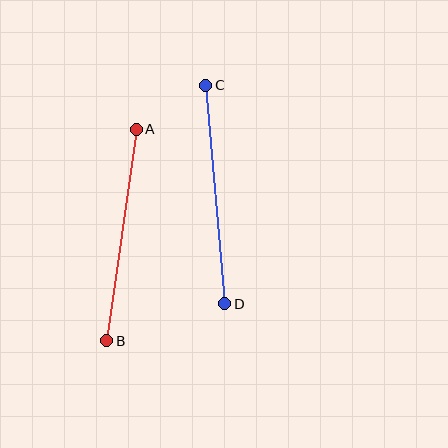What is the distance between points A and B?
The distance is approximately 214 pixels.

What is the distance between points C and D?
The distance is approximately 219 pixels.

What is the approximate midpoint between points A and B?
The midpoint is at approximately (122, 235) pixels.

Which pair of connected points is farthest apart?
Points C and D are farthest apart.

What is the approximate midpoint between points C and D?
The midpoint is at approximately (215, 194) pixels.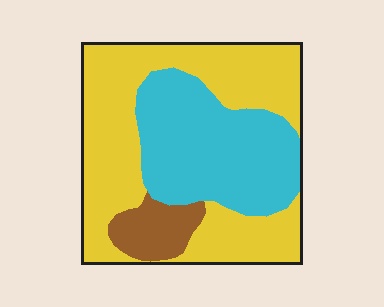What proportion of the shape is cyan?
Cyan covers 36% of the shape.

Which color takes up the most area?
Yellow, at roughly 55%.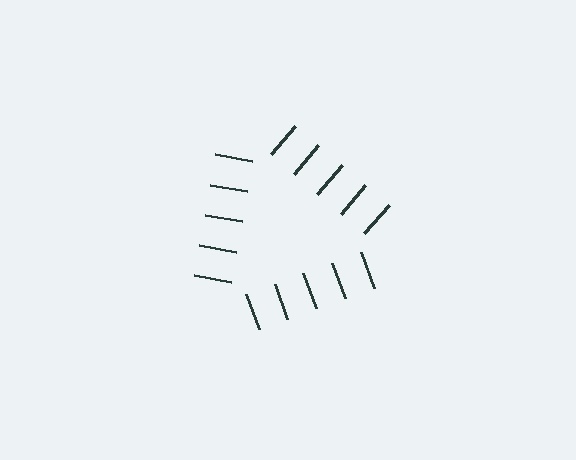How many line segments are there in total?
15 — 5 along each of the 3 edges.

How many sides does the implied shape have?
3 sides — the line-ends trace a triangle.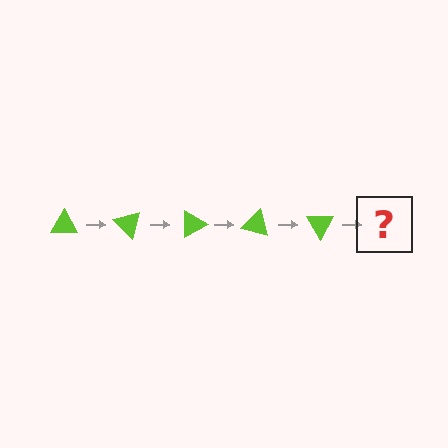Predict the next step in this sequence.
The next step is a lime triangle rotated 225 degrees.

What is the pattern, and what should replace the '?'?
The pattern is that the triangle rotates 45 degrees each step. The '?' should be a lime triangle rotated 225 degrees.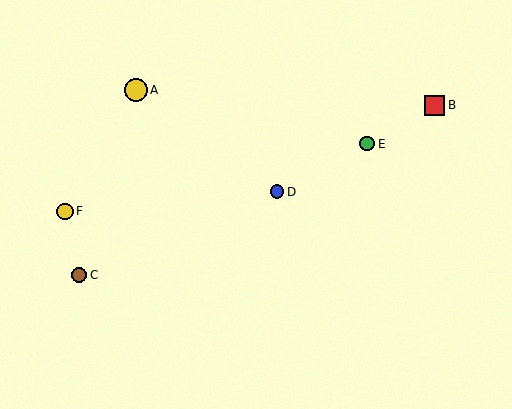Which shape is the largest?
The yellow circle (labeled A) is the largest.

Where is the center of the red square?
The center of the red square is at (435, 105).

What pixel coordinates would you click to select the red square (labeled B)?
Click at (435, 105) to select the red square B.